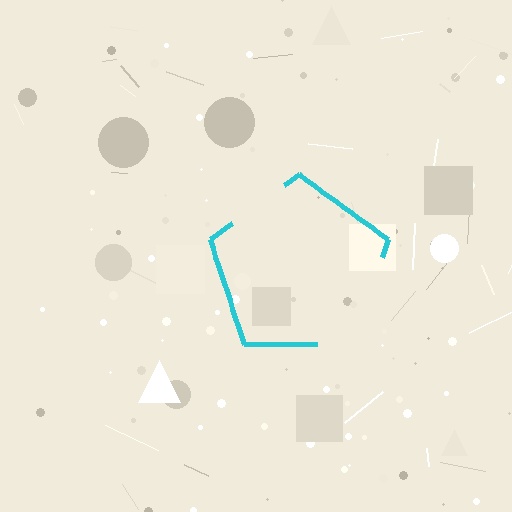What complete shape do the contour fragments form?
The contour fragments form a pentagon.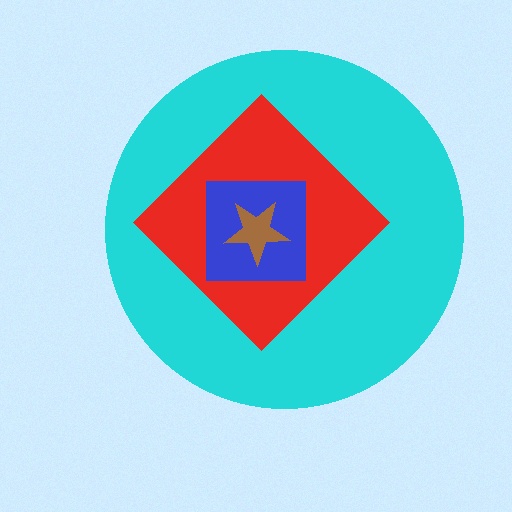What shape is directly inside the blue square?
The brown star.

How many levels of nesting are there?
4.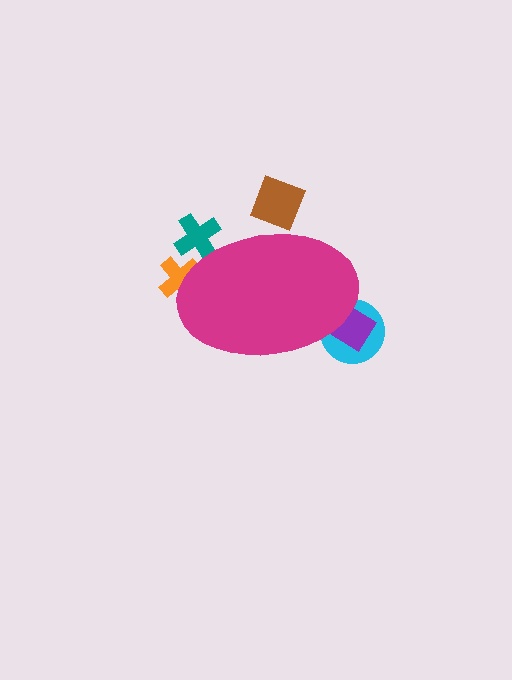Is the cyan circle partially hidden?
Yes, the cyan circle is partially hidden behind the magenta ellipse.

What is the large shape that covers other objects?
A magenta ellipse.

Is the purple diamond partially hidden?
Yes, the purple diamond is partially hidden behind the magenta ellipse.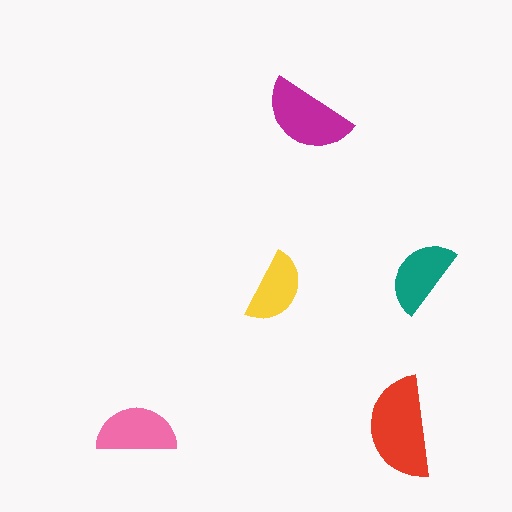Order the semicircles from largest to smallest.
the red one, the magenta one, the pink one, the teal one, the yellow one.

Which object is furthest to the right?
The teal semicircle is rightmost.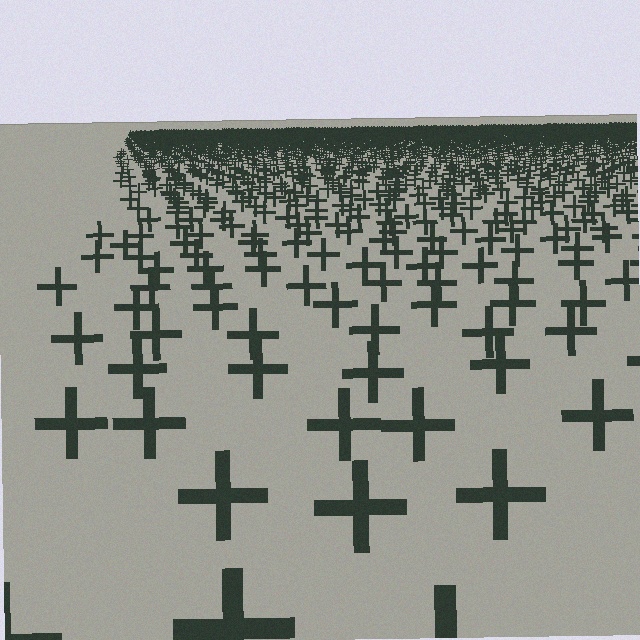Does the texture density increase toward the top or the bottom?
Density increases toward the top.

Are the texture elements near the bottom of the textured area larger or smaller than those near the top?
Larger. Near the bottom, elements are closer to the viewer and appear at a bigger on-screen size.